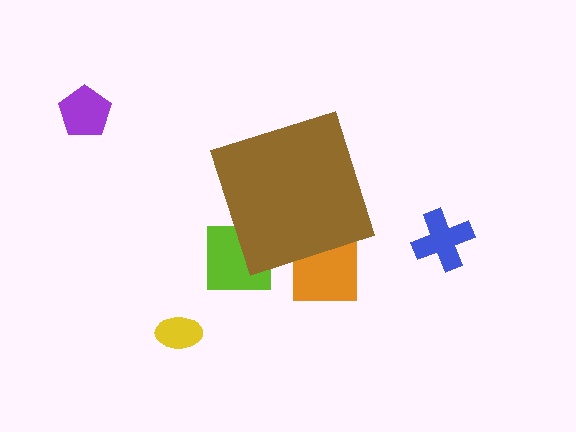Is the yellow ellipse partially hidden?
No, the yellow ellipse is fully visible.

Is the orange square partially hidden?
Yes, the orange square is partially hidden behind the brown diamond.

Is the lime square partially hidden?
Yes, the lime square is partially hidden behind the brown diamond.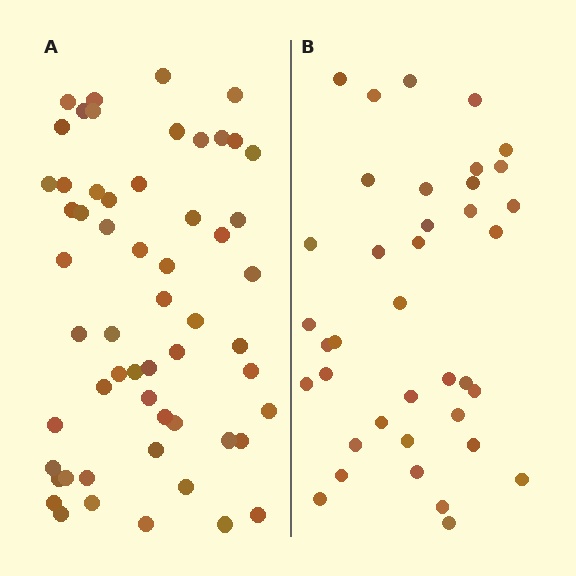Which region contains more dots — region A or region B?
Region A (the left region) has more dots.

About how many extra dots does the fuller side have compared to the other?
Region A has approximately 20 more dots than region B.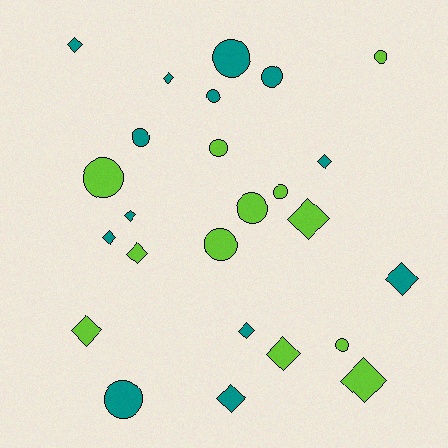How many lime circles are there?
There are 7 lime circles.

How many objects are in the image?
There are 25 objects.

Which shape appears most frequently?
Diamond, with 13 objects.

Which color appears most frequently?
Teal, with 13 objects.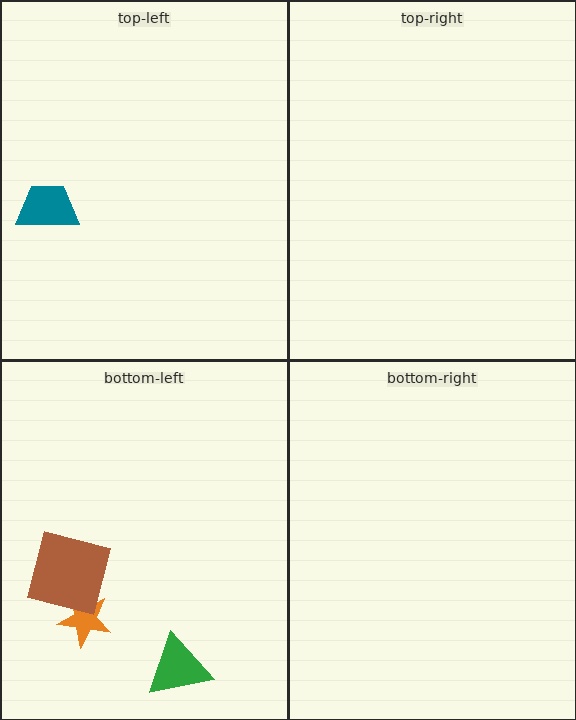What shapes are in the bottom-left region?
The orange star, the brown square, the green triangle.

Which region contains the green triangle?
The bottom-left region.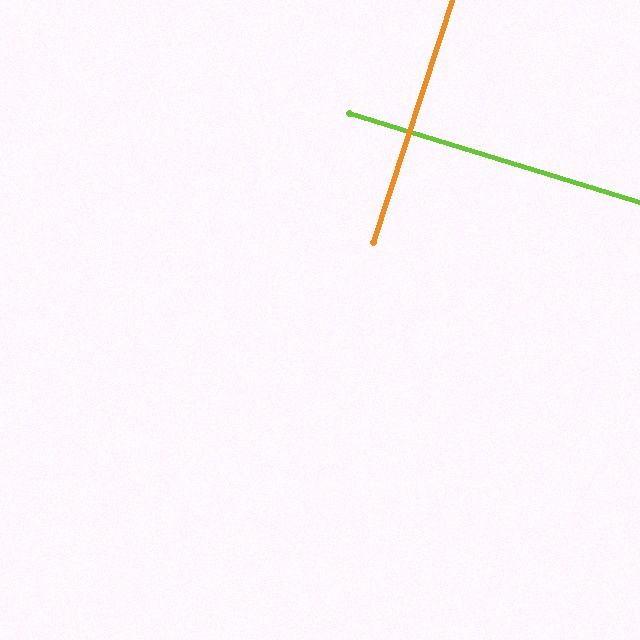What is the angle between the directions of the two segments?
Approximately 89 degrees.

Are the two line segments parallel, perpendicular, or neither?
Perpendicular — they meet at approximately 89°.